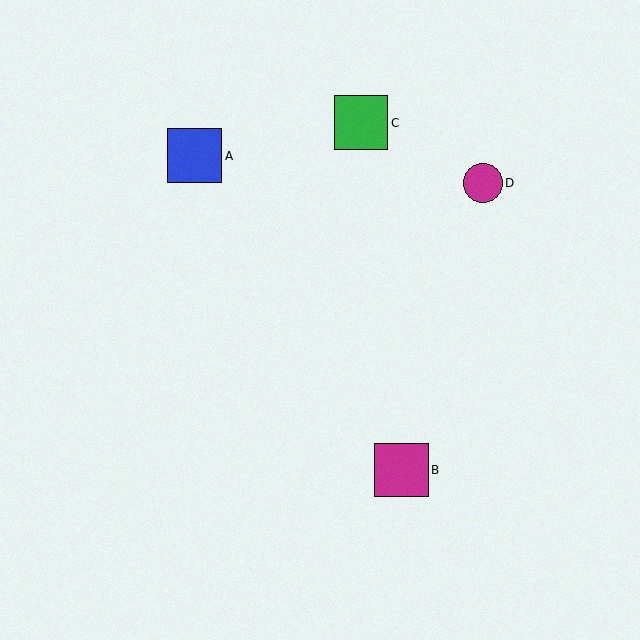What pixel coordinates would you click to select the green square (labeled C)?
Click at (361, 123) to select the green square C.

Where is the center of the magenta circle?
The center of the magenta circle is at (483, 183).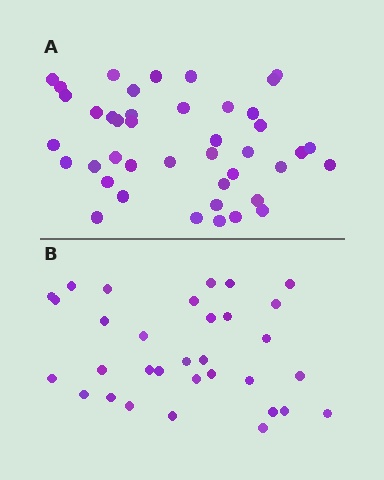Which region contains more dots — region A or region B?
Region A (the top region) has more dots.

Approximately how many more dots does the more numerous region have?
Region A has roughly 10 or so more dots than region B.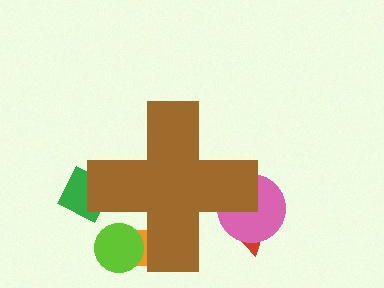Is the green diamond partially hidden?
Yes, the green diamond is partially hidden behind the brown cross.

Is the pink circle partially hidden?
Yes, the pink circle is partially hidden behind the brown cross.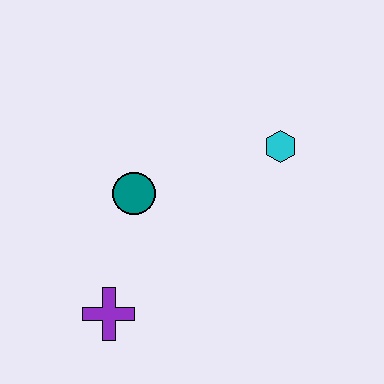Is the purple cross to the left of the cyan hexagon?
Yes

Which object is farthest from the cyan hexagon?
The purple cross is farthest from the cyan hexagon.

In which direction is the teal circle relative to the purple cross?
The teal circle is above the purple cross.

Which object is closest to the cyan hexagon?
The teal circle is closest to the cyan hexagon.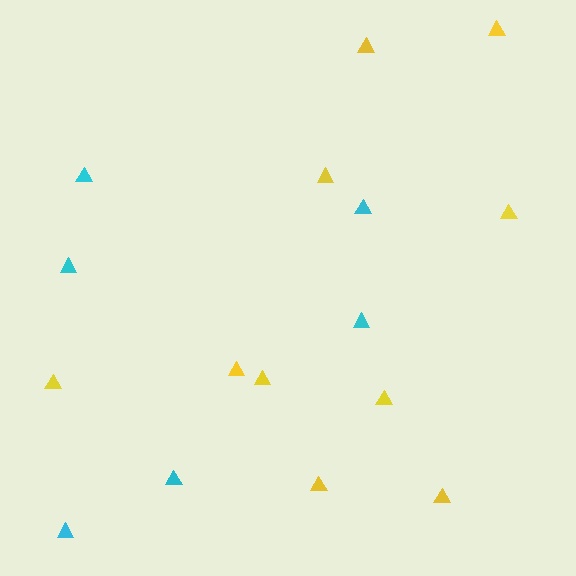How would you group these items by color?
There are 2 groups: one group of yellow triangles (10) and one group of cyan triangles (6).